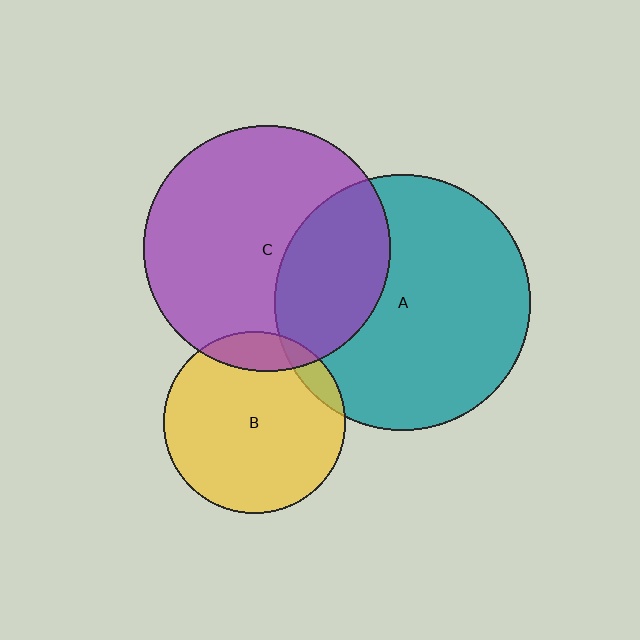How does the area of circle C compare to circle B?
Approximately 1.8 times.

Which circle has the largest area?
Circle A (teal).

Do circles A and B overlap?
Yes.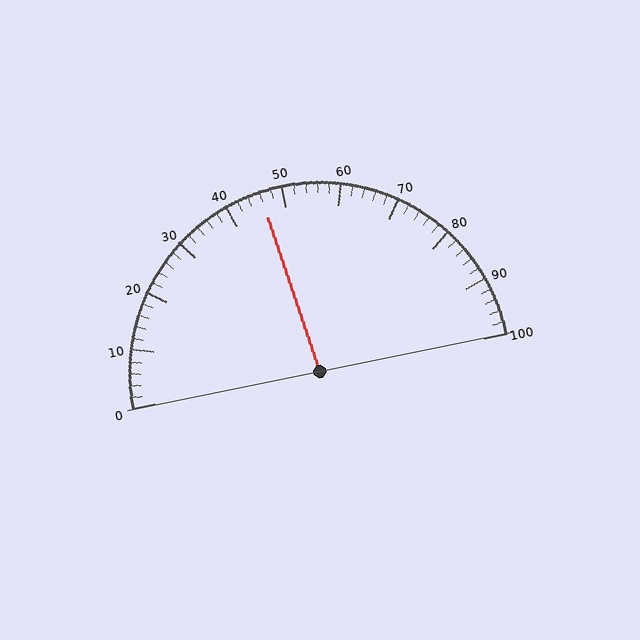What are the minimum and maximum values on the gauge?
The gauge ranges from 0 to 100.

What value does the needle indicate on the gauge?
The needle indicates approximately 46.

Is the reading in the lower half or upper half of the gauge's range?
The reading is in the lower half of the range (0 to 100).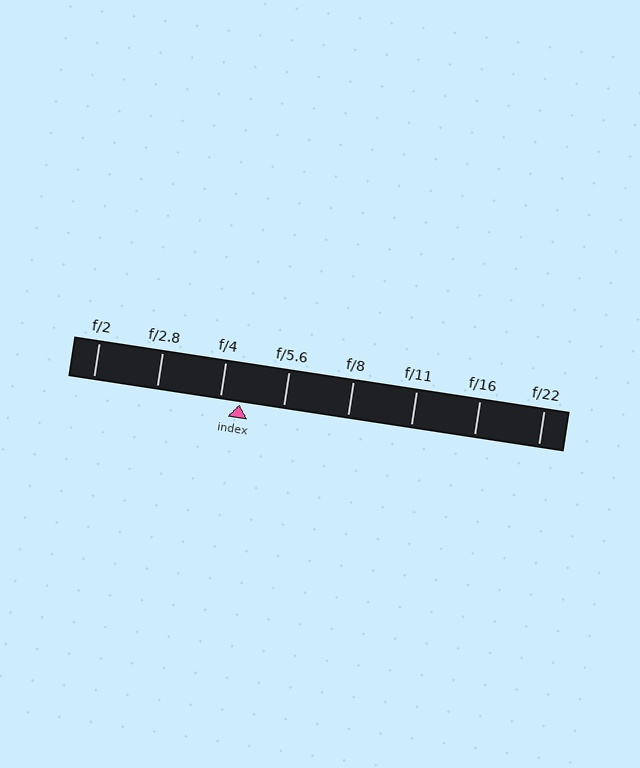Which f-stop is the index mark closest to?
The index mark is closest to f/4.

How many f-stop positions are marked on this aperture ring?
There are 8 f-stop positions marked.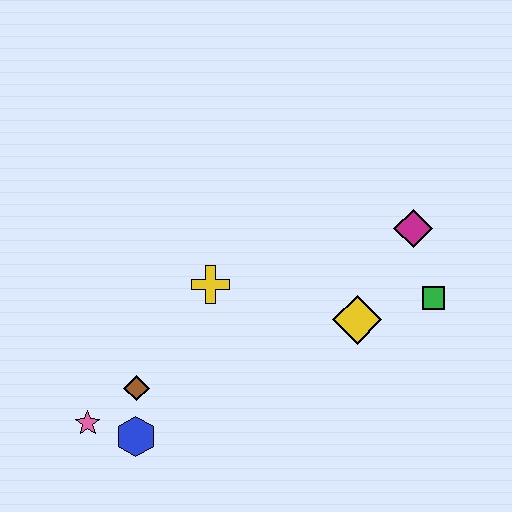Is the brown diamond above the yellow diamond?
No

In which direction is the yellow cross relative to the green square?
The yellow cross is to the left of the green square.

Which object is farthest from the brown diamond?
The magenta diamond is farthest from the brown diamond.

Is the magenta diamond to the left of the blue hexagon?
No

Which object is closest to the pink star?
The blue hexagon is closest to the pink star.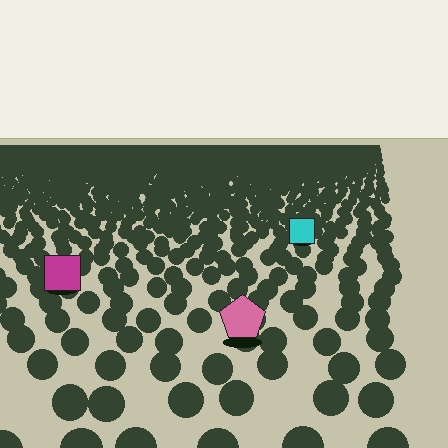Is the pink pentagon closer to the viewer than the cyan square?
Yes. The pink pentagon is closer — you can tell from the texture gradient: the ground texture is coarser near it.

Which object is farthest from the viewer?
The cyan square is farthest from the viewer. It appears smaller and the ground texture around it is denser.